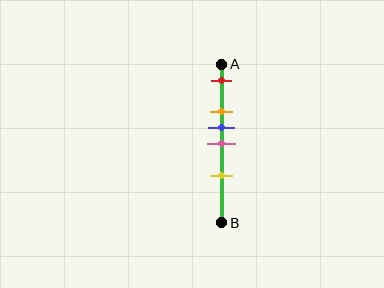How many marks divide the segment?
There are 5 marks dividing the segment.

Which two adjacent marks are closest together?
The blue and pink marks are the closest adjacent pair.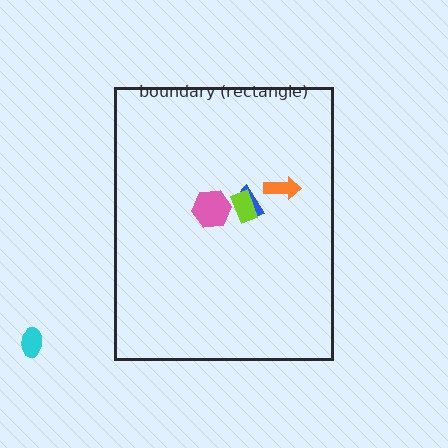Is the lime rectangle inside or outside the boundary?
Inside.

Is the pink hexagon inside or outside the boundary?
Inside.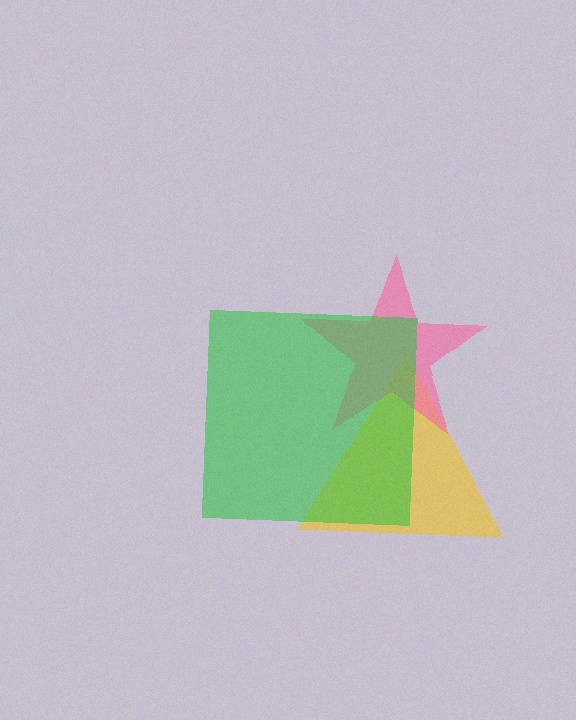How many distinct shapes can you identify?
There are 3 distinct shapes: a yellow triangle, a pink star, a green square.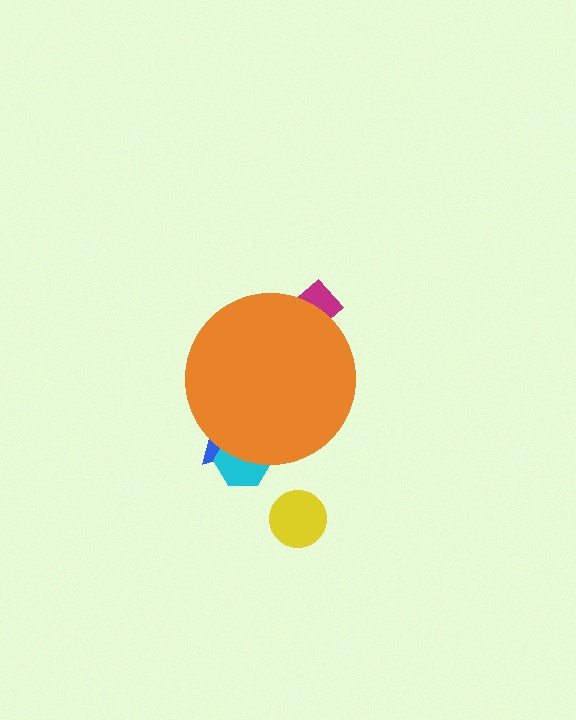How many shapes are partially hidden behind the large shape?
3 shapes are partially hidden.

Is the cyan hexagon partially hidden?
Yes, the cyan hexagon is partially hidden behind the orange circle.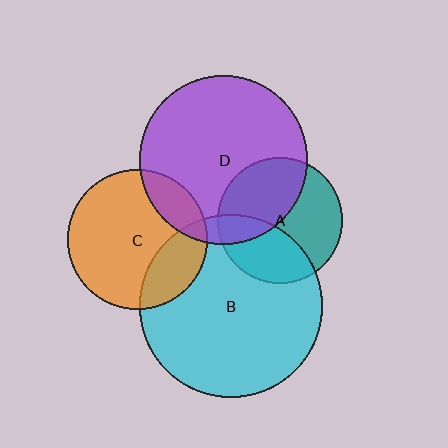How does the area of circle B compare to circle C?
Approximately 1.7 times.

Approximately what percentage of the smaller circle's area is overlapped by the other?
Approximately 25%.